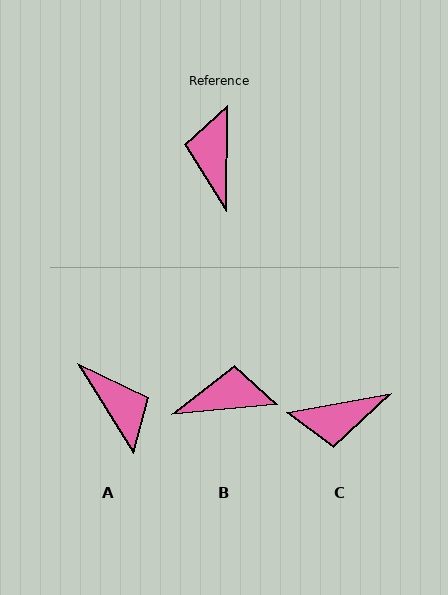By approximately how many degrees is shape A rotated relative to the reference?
Approximately 147 degrees clockwise.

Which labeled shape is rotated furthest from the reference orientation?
A, about 147 degrees away.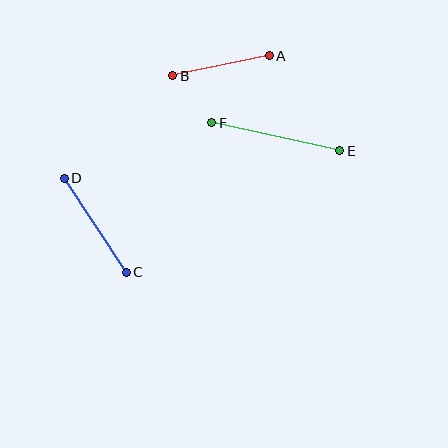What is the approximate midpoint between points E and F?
The midpoint is at approximately (276, 137) pixels.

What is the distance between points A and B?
The distance is approximately 98 pixels.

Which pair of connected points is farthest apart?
Points E and F are farthest apart.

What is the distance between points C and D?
The distance is approximately 113 pixels.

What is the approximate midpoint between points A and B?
The midpoint is at approximately (221, 66) pixels.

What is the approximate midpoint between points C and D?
The midpoint is at approximately (95, 225) pixels.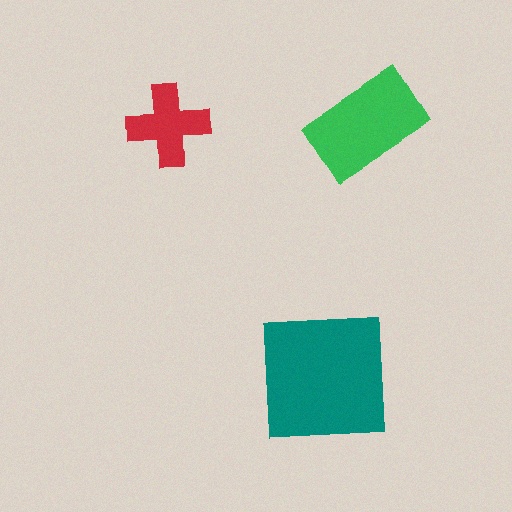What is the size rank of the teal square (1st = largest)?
1st.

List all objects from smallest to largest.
The red cross, the green rectangle, the teal square.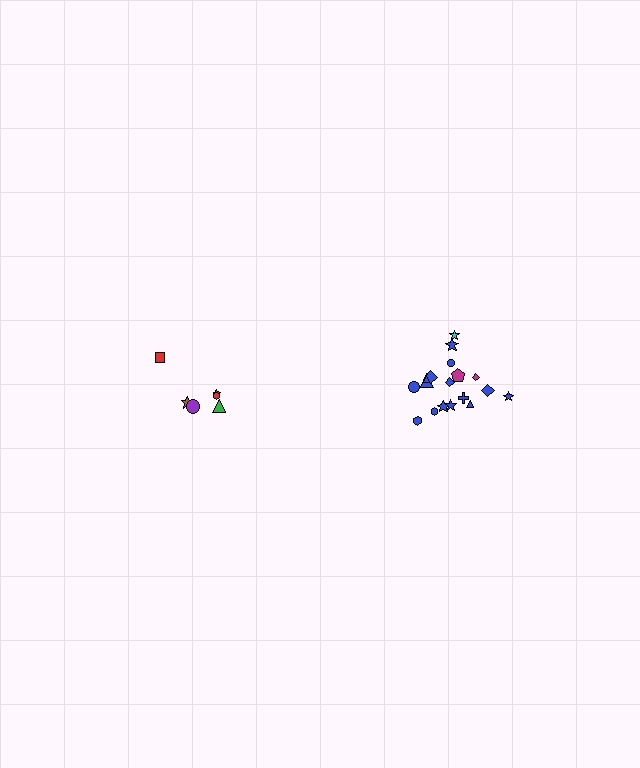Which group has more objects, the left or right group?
The right group.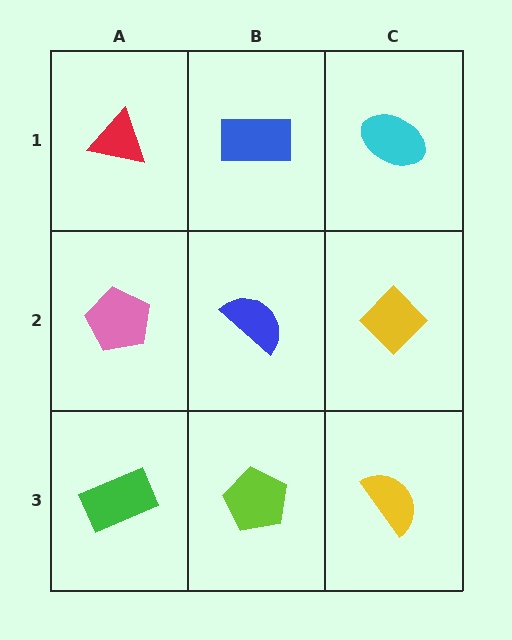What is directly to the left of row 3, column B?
A green rectangle.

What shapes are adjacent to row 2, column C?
A cyan ellipse (row 1, column C), a yellow semicircle (row 3, column C), a blue semicircle (row 2, column B).